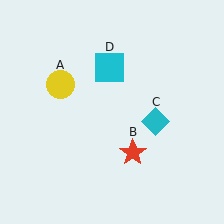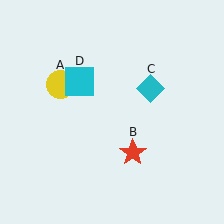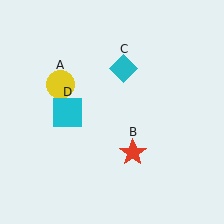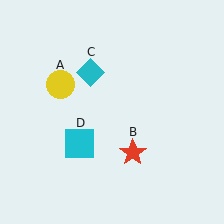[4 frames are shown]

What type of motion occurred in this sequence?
The cyan diamond (object C), cyan square (object D) rotated counterclockwise around the center of the scene.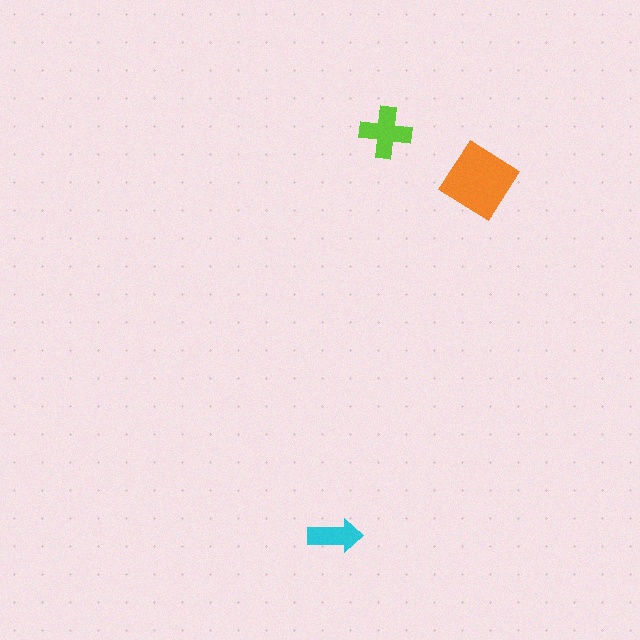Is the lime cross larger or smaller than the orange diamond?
Smaller.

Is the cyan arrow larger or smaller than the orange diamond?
Smaller.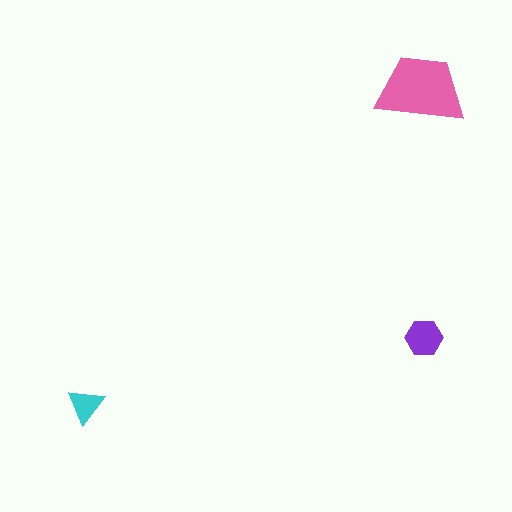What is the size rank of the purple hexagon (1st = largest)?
2nd.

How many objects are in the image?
There are 3 objects in the image.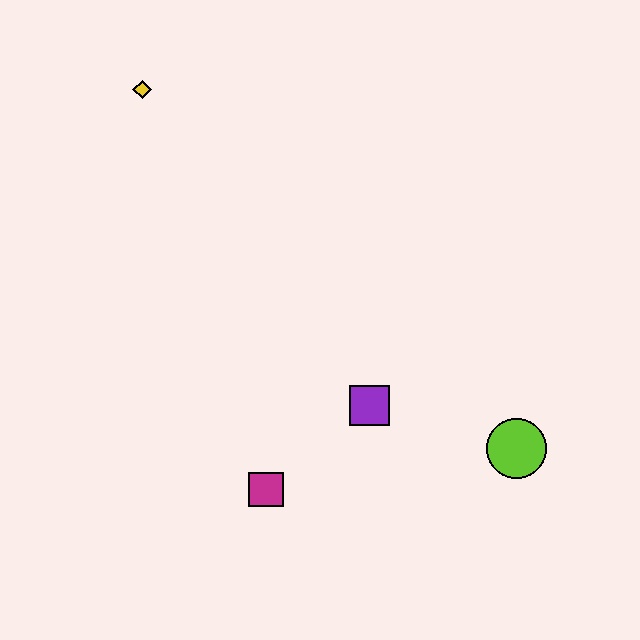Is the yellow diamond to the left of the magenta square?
Yes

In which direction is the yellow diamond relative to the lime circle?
The yellow diamond is to the left of the lime circle.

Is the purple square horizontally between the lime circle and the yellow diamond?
Yes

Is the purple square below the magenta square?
No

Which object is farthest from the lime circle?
The yellow diamond is farthest from the lime circle.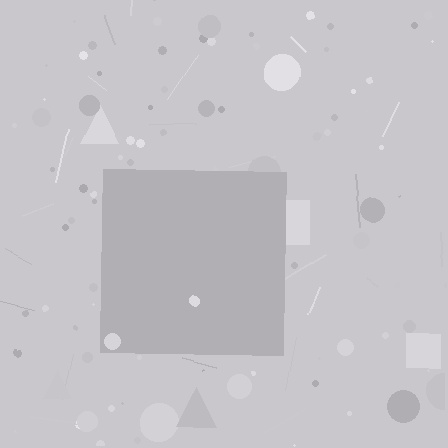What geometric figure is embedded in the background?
A square is embedded in the background.